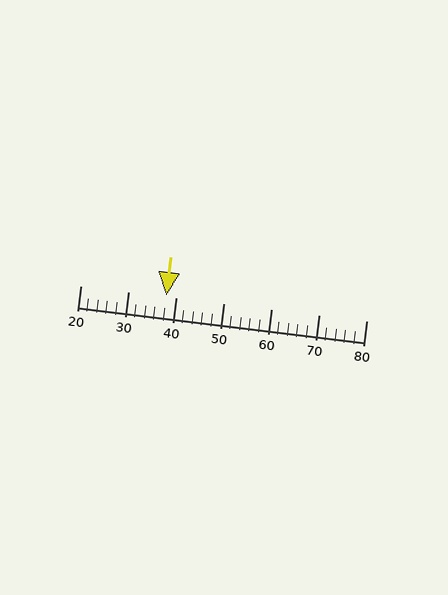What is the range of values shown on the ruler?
The ruler shows values from 20 to 80.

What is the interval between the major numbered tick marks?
The major tick marks are spaced 10 units apart.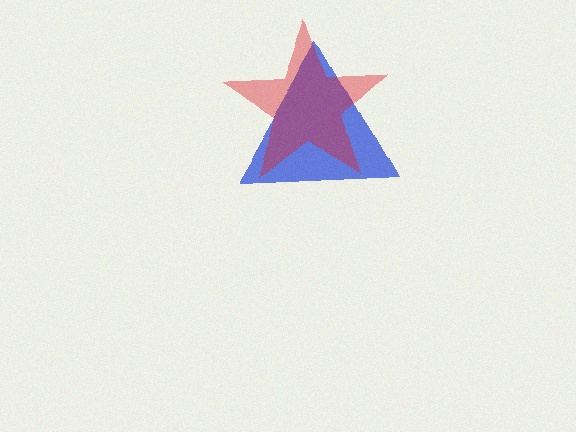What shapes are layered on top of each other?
The layered shapes are: a blue triangle, a red star.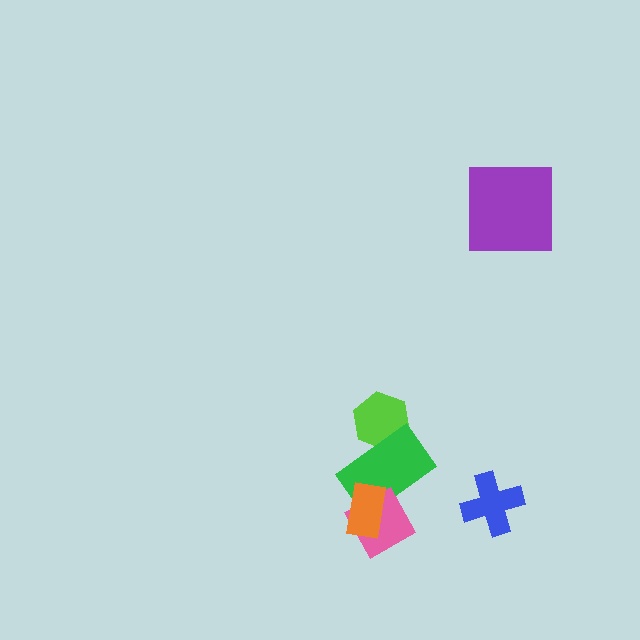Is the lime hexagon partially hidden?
Yes, it is partially covered by another shape.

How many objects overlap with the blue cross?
0 objects overlap with the blue cross.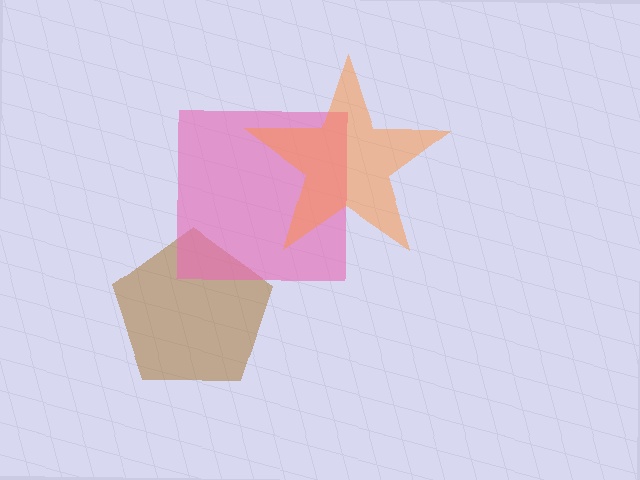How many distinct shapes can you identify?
There are 3 distinct shapes: a brown pentagon, a pink square, an orange star.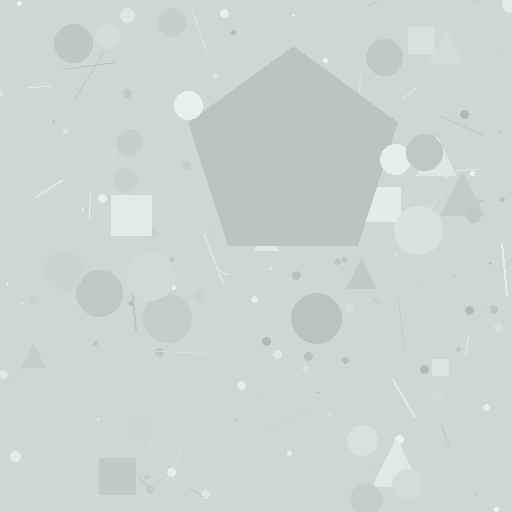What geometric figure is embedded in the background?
A pentagon is embedded in the background.